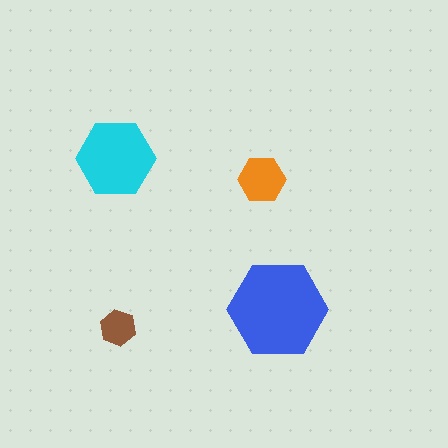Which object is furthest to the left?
The cyan hexagon is leftmost.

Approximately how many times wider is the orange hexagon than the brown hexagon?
About 1.5 times wider.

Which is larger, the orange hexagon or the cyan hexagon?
The cyan one.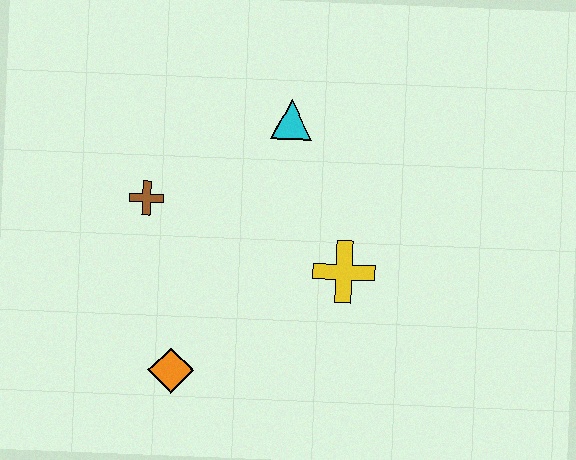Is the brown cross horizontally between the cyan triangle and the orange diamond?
No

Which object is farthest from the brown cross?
The yellow cross is farthest from the brown cross.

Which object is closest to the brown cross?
The cyan triangle is closest to the brown cross.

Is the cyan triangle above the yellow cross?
Yes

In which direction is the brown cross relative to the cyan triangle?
The brown cross is to the left of the cyan triangle.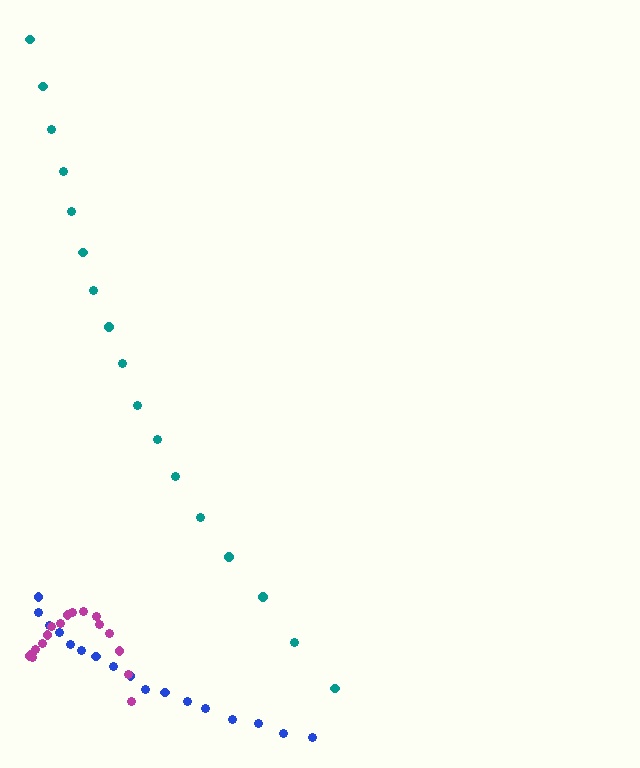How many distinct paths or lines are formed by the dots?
There are 3 distinct paths.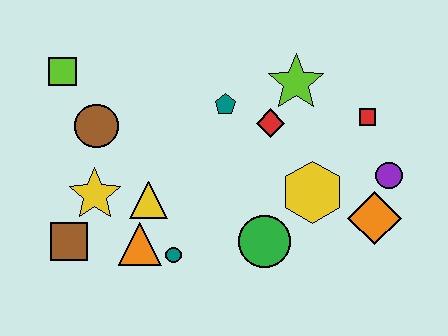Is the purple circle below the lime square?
Yes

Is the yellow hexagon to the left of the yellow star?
No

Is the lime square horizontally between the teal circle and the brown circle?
No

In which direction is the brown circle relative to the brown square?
The brown circle is above the brown square.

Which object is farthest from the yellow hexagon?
The lime square is farthest from the yellow hexagon.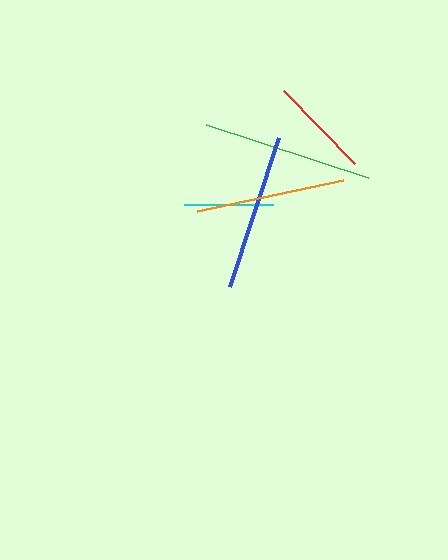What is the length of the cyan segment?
The cyan segment is approximately 89 pixels long.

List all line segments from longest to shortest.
From longest to shortest: green, blue, orange, red, cyan.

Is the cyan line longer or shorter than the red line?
The red line is longer than the cyan line.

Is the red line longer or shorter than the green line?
The green line is longer than the red line.